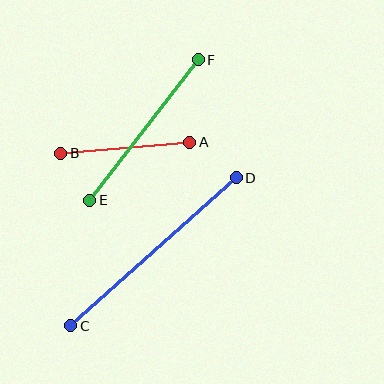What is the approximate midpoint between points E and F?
The midpoint is at approximately (144, 130) pixels.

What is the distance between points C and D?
The distance is approximately 222 pixels.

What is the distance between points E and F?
The distance is approximately 178 pixels.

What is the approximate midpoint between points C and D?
The midpoint is at approximately (154, 252) pixels.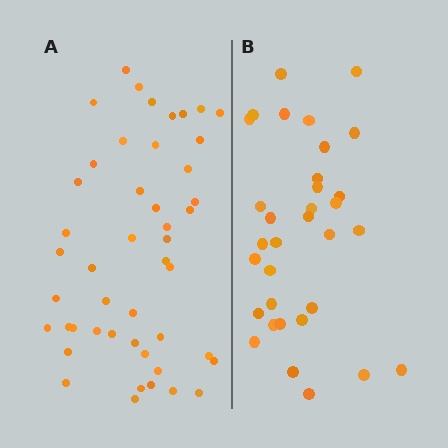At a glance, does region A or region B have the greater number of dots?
Region A (the left region) has more dots.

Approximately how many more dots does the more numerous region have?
Region A has approximately 15 more dots than region B.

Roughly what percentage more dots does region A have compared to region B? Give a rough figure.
About 40% more.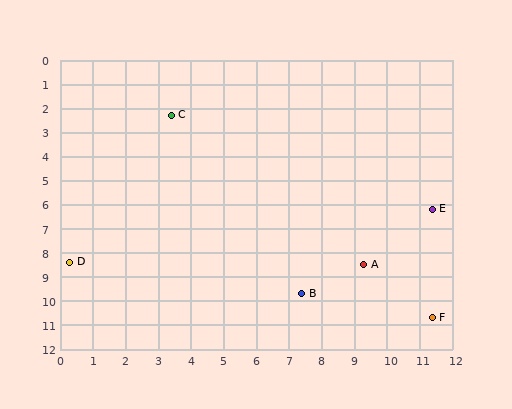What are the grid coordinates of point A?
Point A is at approximately (9.3, 8.5).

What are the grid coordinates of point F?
Point F is at approximately (11.4, 10.7).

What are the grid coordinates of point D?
Point D is at approximately (0.3, 8.4).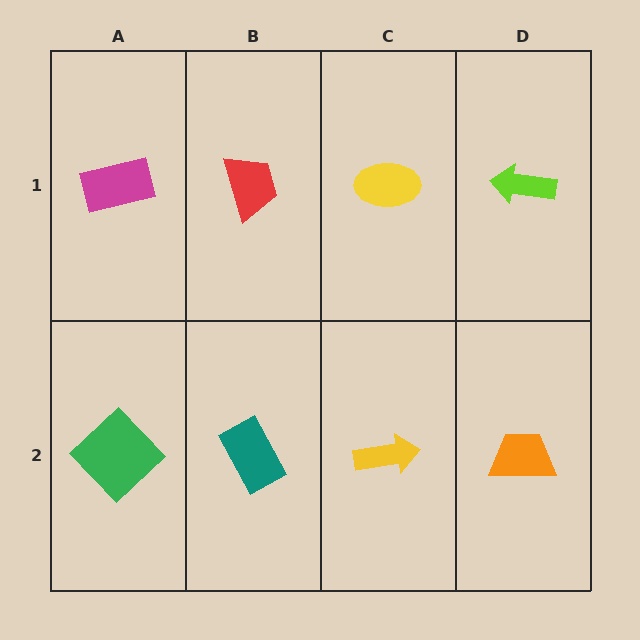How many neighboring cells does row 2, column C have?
3.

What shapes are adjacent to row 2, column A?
A magenta rectangle (row 1, column A), a teal rectangle (row 2, column B).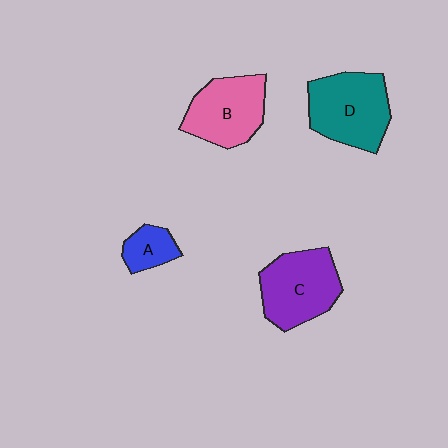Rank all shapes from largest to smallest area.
From largest to smallest: D (teal), C (purple), B (pink), A (blue).